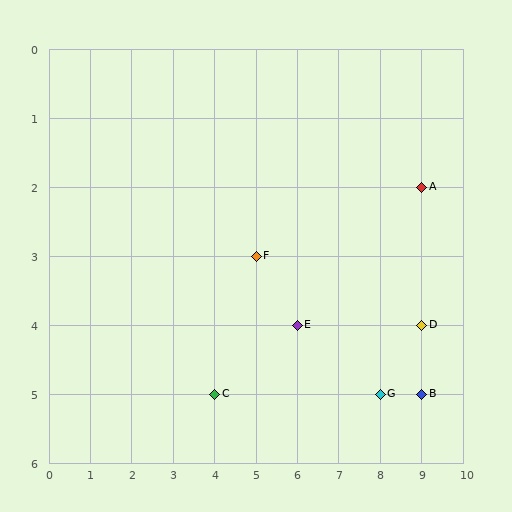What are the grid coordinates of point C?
Point C is at grid coordinates (4, 5).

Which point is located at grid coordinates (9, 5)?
Point B is at (9, 5).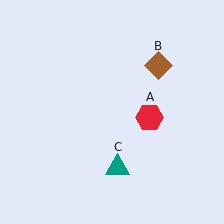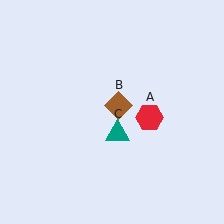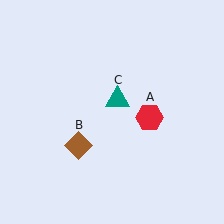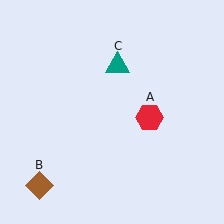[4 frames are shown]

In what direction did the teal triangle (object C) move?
The teal triangle (object C) moved up.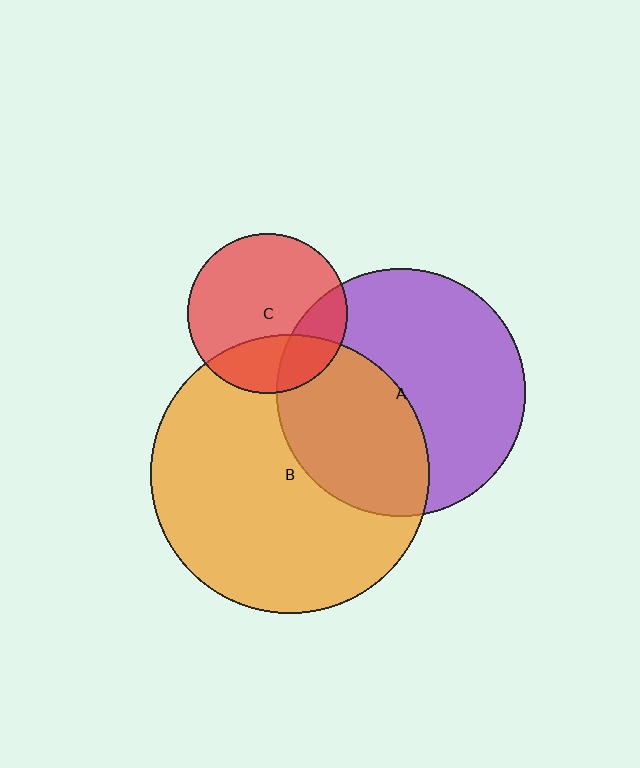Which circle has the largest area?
Circle B (orange).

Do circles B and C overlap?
Yes.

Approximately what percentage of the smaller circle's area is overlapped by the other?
Approximately 25%.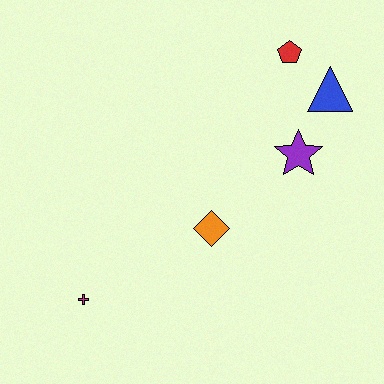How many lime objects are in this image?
There are no lime objects.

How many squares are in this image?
There are no squares.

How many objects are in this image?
There are 5 objects.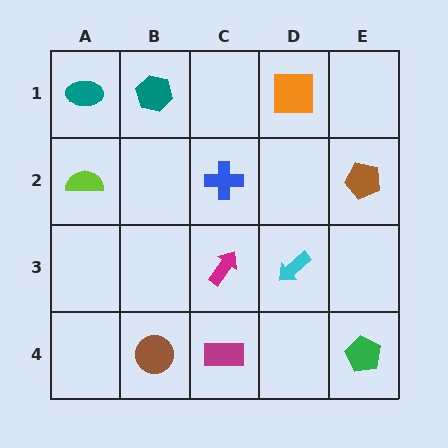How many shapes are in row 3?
2 shapes.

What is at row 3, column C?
A magenta arrow.